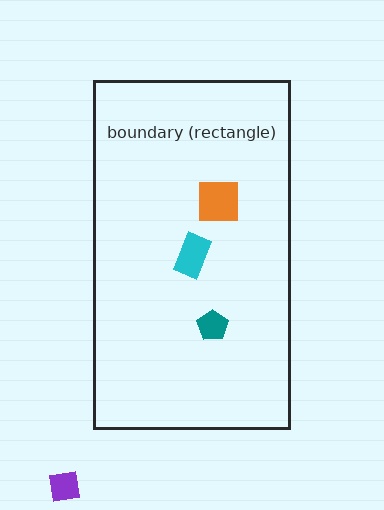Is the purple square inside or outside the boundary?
Outside.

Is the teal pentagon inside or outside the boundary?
Inside.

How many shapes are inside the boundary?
3 inside, 1 outside.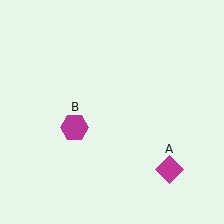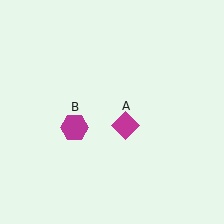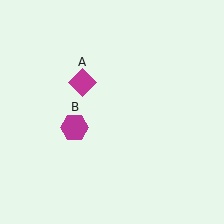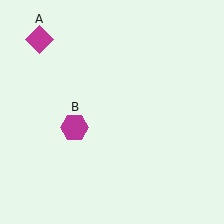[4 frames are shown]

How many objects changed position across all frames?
1 object changed position: magenta diamond (object A).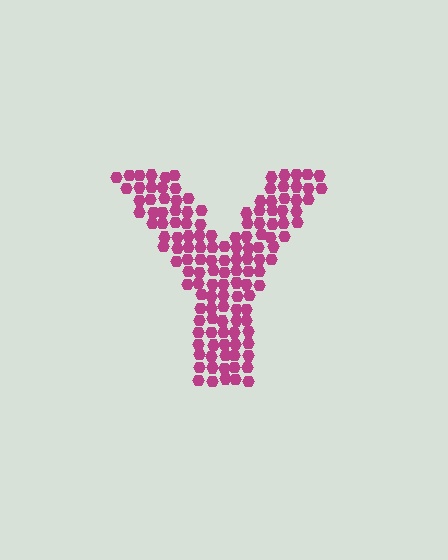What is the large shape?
The large shape is the letter Y.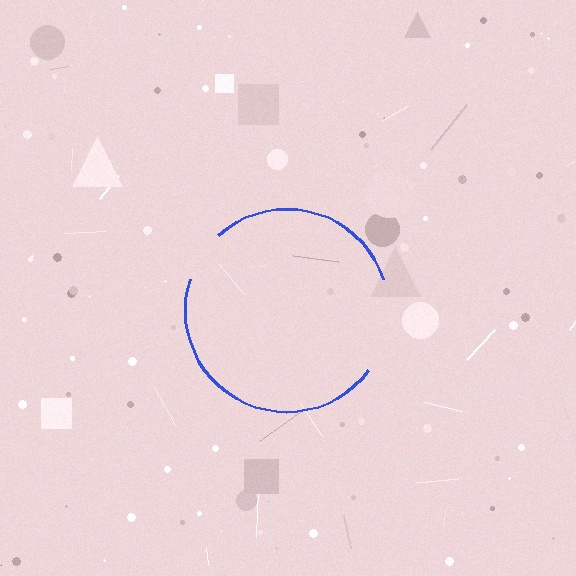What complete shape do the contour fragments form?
The contour fragments form a circle.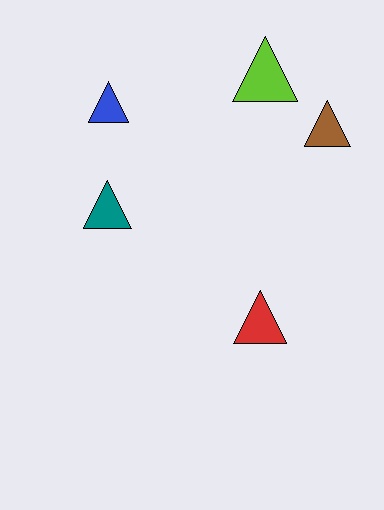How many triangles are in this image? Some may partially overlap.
There are 5 triangles.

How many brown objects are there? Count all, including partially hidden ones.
There is 1 brown object.